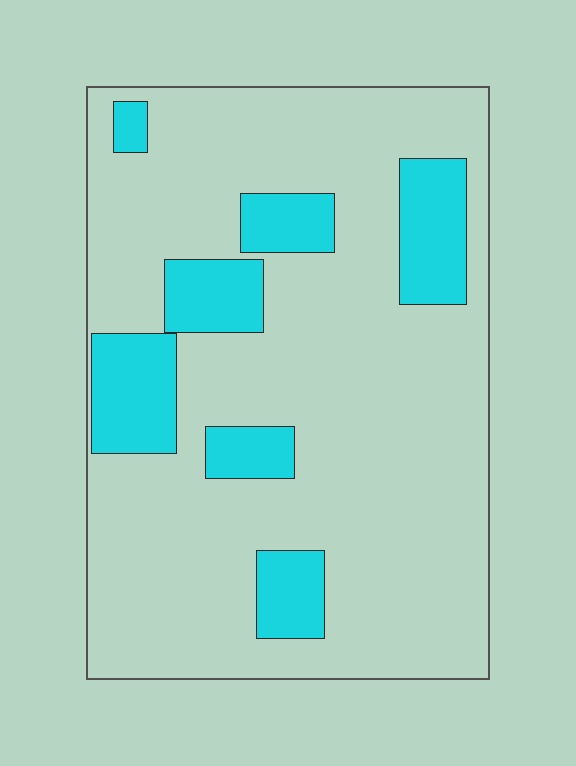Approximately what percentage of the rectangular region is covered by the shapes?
Approximately 20%.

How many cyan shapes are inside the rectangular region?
7.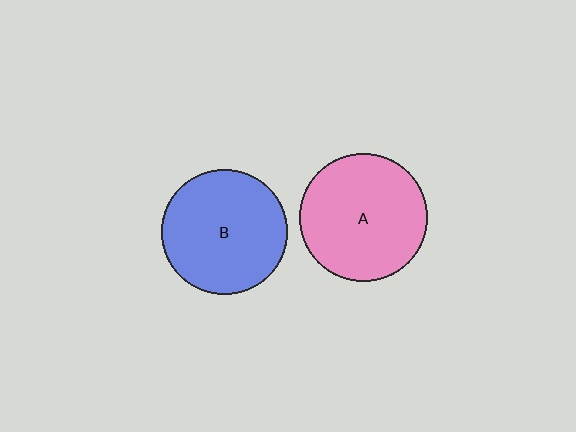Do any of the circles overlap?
No, none of the circles overlap.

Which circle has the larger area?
Circle A (pink).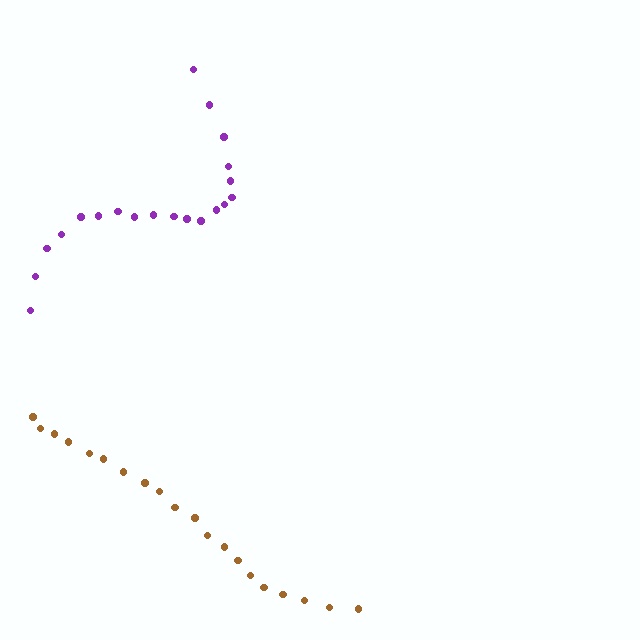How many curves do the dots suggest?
There are 2 distinct paths.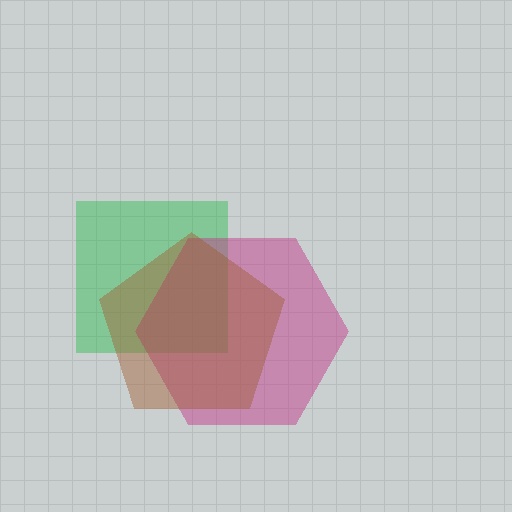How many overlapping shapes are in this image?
There are 3 overlapping shapes in the image.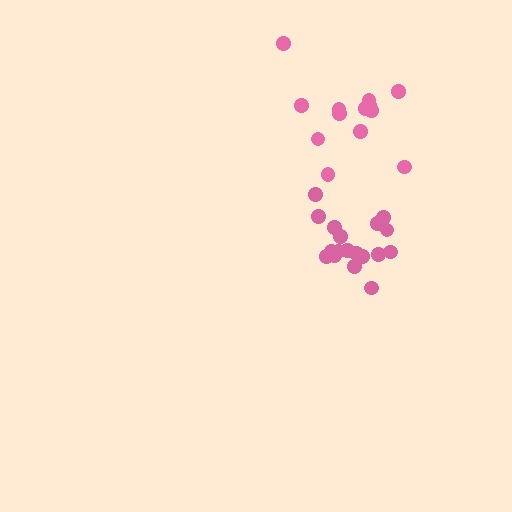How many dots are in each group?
Group 1: 18 dots, Group 2: 13 dots (31 total).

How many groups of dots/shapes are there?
There are 2 groups.